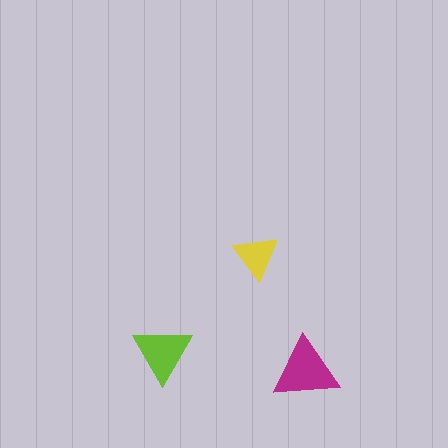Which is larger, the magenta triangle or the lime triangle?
The magenta one.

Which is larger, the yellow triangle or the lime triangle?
The lime one.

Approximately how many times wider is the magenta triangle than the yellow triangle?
About 1.5 times wider.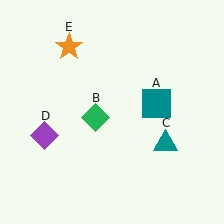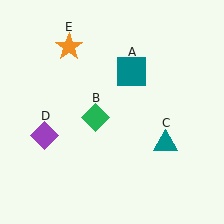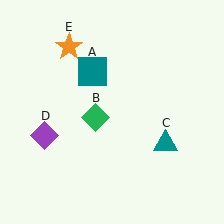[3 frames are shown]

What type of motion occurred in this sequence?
The teal square (object A) rotated counterclockwise around the center of the scene.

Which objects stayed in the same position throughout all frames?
Green diamond (object B) and teal triangle (object C) and purple diamond (object D) and orange star (object E) remained stationary.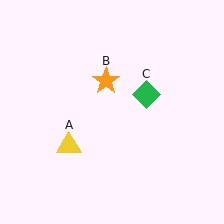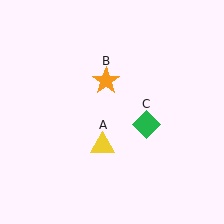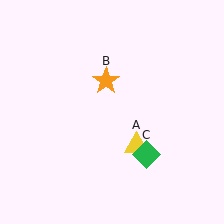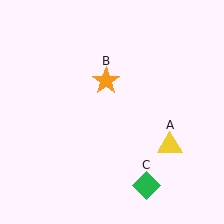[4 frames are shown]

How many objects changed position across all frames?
2 objects changed position: yellow triangle (object A), green diamond (object C).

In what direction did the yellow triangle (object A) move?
The yellow triangle (object A) moved right.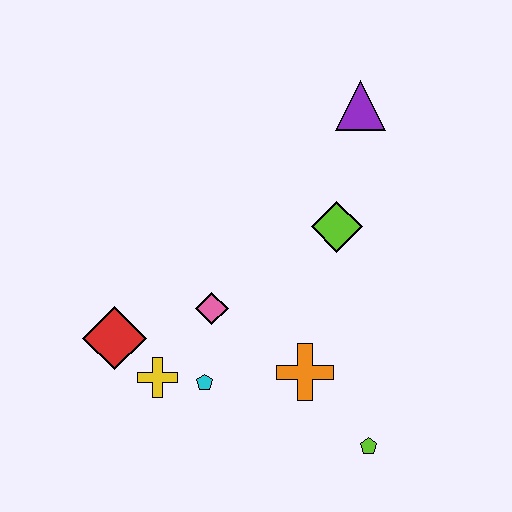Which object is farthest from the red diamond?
The purple triangle is farthest from the red diamond.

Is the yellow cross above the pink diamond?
No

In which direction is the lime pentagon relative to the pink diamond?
The lime pentagon is to the right of the pink diamond.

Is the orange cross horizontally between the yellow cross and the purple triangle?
Yes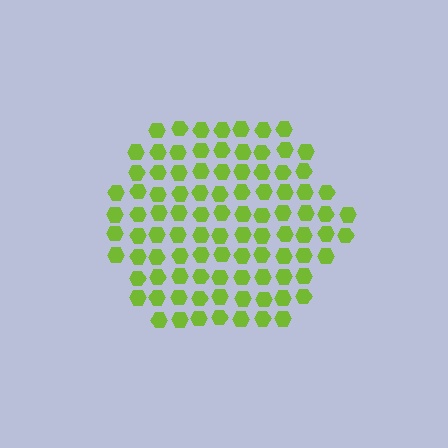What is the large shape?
The large shape is a hexagon.